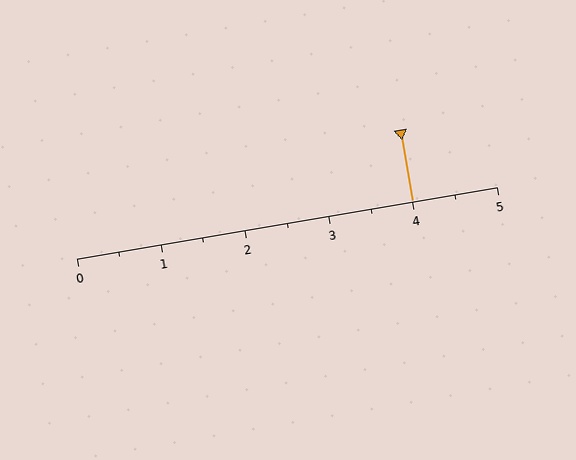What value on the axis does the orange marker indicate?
The marker indicates approximately 4.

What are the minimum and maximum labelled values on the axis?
The axis runs from 0 to 5.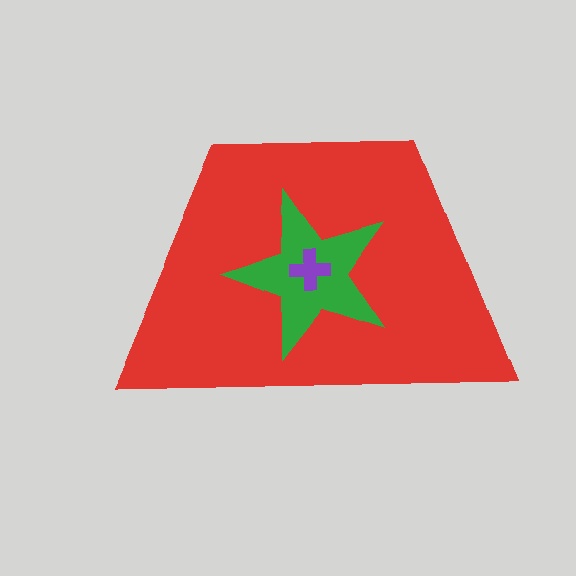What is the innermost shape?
The purple cross.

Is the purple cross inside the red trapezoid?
Yes.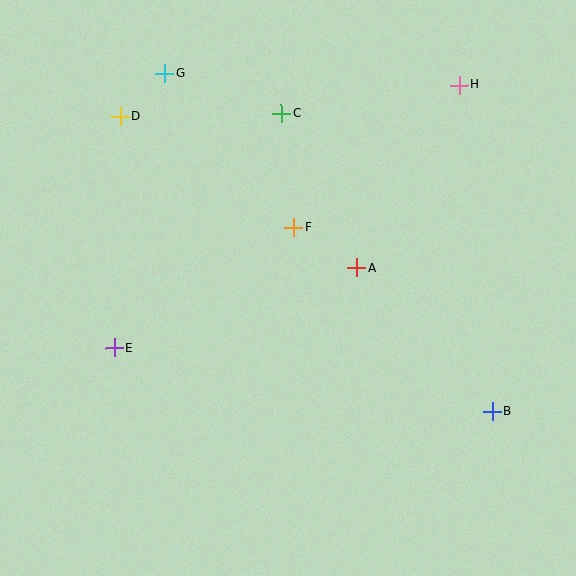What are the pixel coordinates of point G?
Point G is at (165, 74).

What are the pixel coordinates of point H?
Point H is at (459, 85).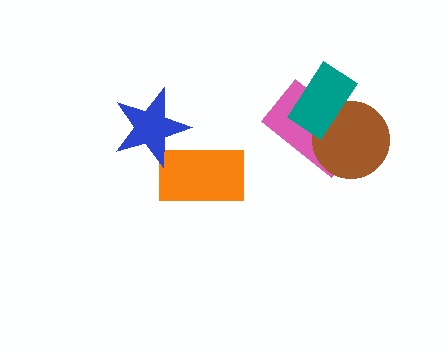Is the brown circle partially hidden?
Yes, it is partially covered by another shape.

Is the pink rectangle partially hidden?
Yes, it is partially covered by another shape.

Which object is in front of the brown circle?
The teal rectangle is in front of the brown circle.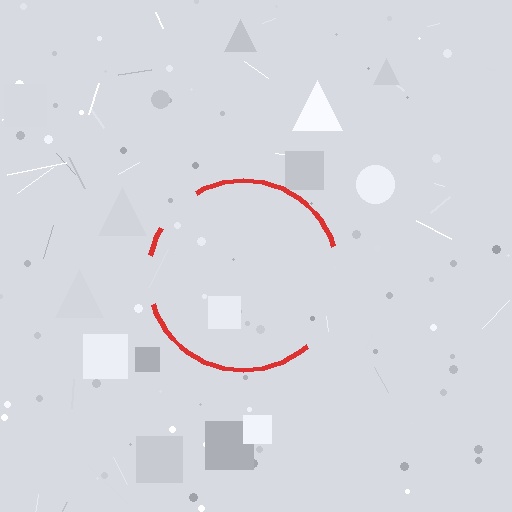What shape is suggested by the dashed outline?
The dashed outline suggests a circle.